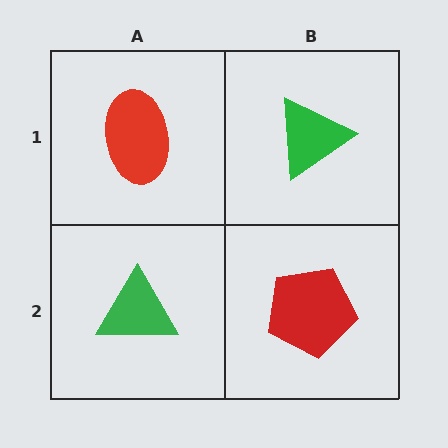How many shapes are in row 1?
2 shapes.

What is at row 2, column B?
A red pentagon.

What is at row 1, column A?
A red ellipse.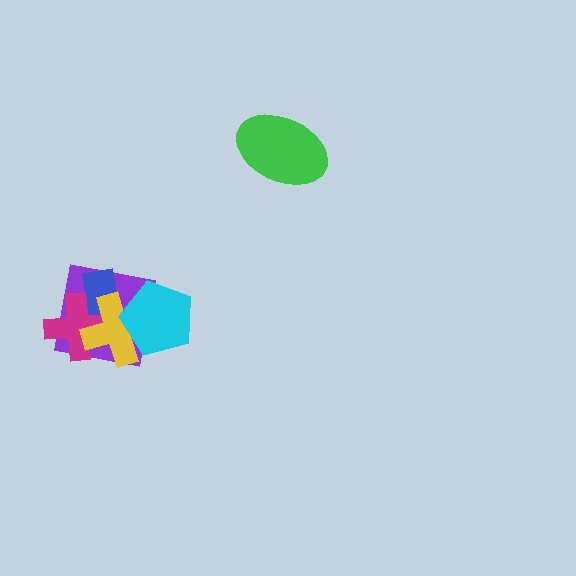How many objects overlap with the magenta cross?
3 objects overlap with the magenta cross.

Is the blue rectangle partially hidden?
Yes, it is partially covered by another shape.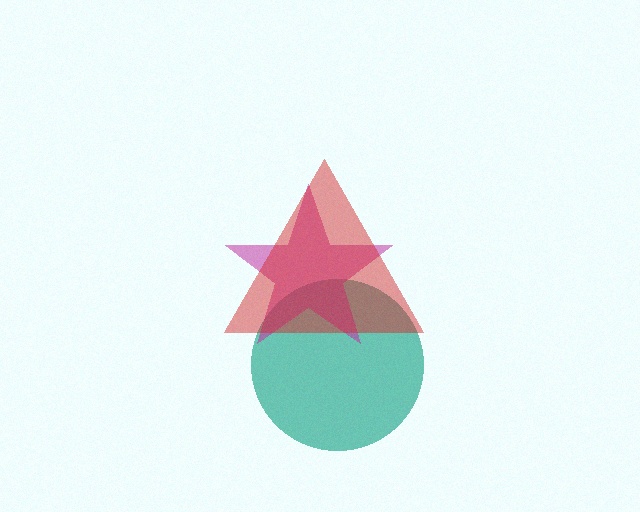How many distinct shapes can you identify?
There are 3 distinct shapes: a teal circle, a magenta star, a red triangle.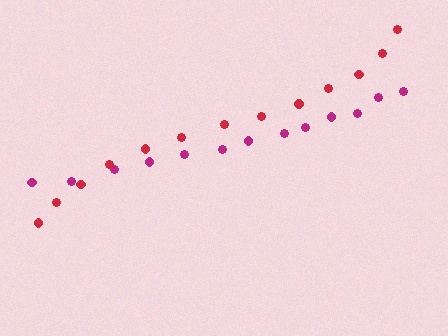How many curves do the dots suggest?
There are 2 distinct paths.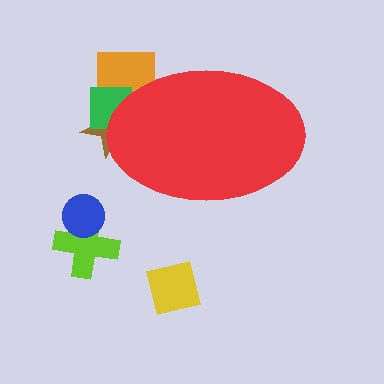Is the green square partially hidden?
Yes, the green square is partially hidden behind the red ellipse.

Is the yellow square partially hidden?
No, the yellow square is fully visible.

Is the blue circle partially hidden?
No, the blue circle is fully visible.